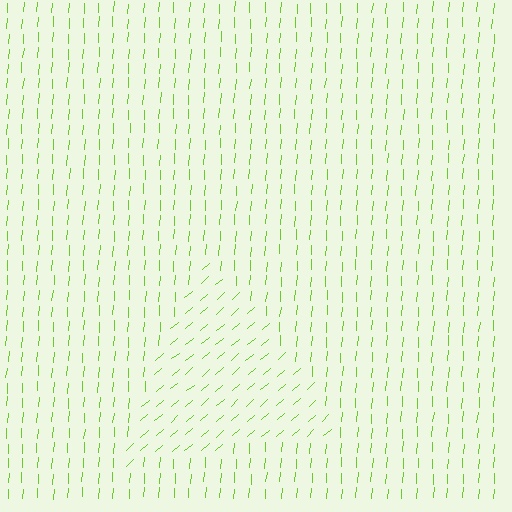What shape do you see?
I see a triangle.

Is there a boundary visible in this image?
Yes, there is a texture boundary formed by a change in line orientation.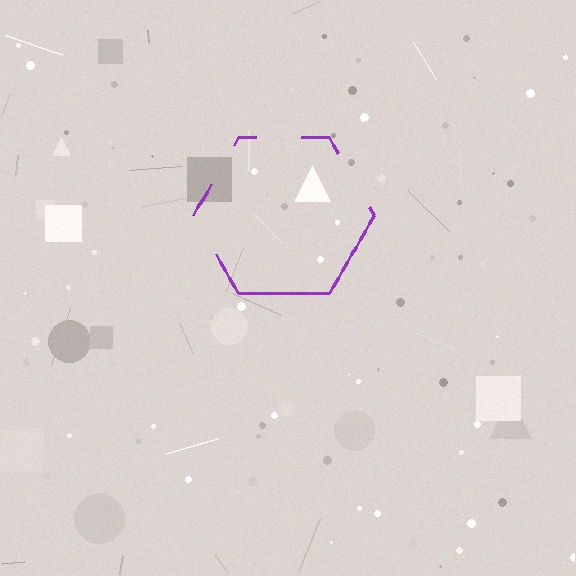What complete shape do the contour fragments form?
The contour fragments form a hexagon.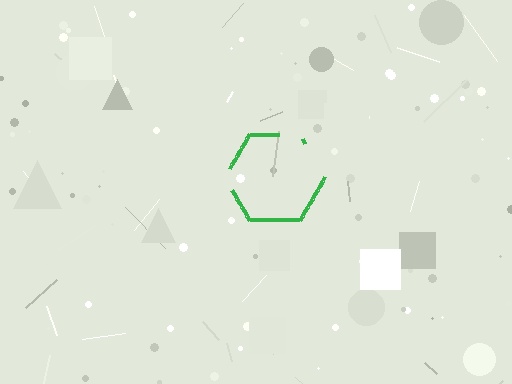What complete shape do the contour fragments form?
The contour fragments form a hexagon.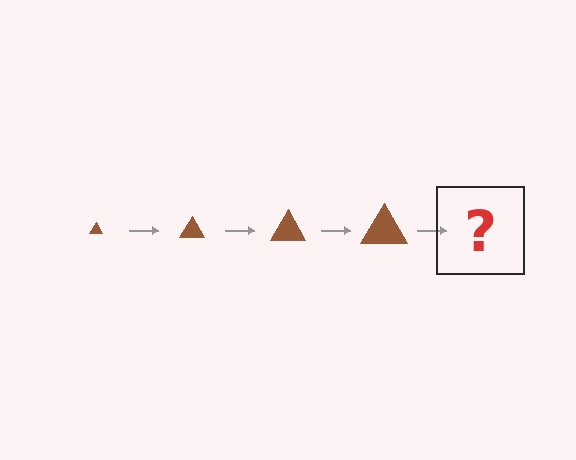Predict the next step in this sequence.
The next step is a brown triangle, larger than the previous one.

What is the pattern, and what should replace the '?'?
The pattern is that the triangle gets progressively larger each step. The '?' should be a brown triangle, larger than the previous one.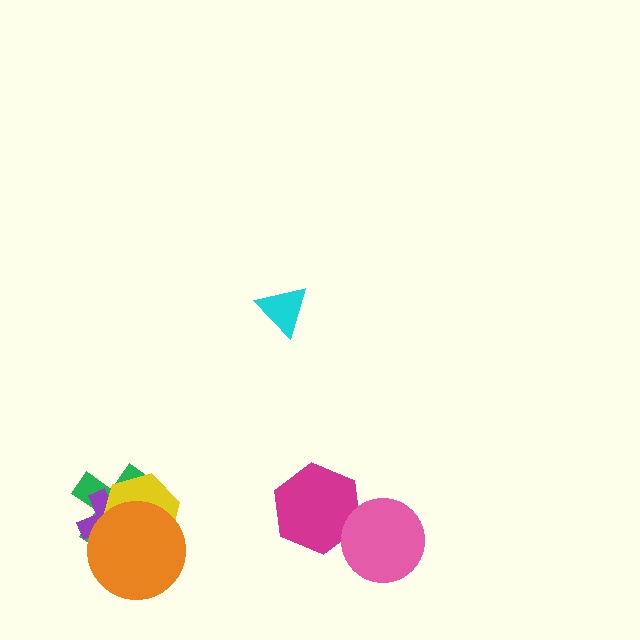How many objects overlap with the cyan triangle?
0 objects overlap with the cyan triangle.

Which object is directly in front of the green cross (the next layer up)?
The purple cross is directly in front of the green cross.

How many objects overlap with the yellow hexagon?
3 objects overlap with the yellow hexagon.